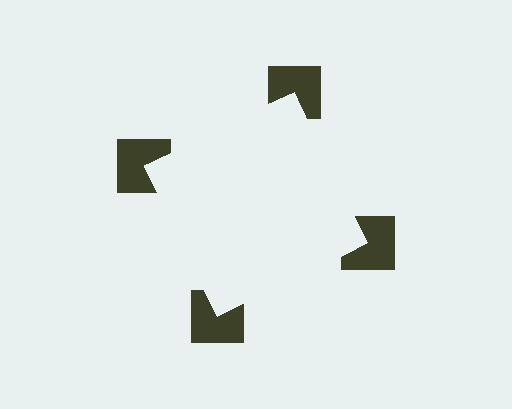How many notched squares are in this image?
There are 4 — one at each vertex of the illusory square.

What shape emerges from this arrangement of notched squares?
An illusory square — its edges are inferred from the aligned wedge cuts in the notched squares, not physically drawn.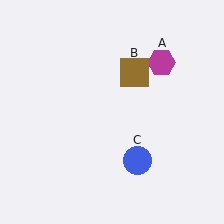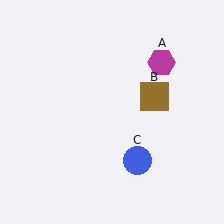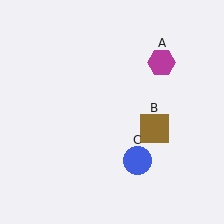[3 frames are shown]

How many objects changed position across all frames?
1 object changed position: brown square (object B).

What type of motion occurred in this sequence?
The brown square (object B) rotated clockwise around the center of the scene.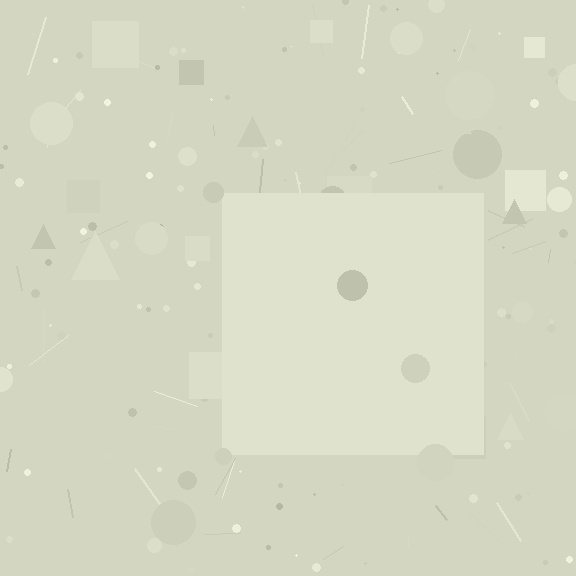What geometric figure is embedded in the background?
A square is embedded in the background.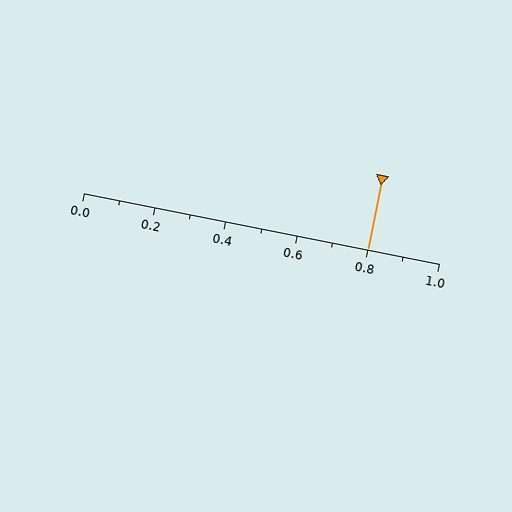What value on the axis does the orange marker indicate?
The marker indicates approximately 0.8.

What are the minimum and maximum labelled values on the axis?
The axis runs from 0.0 to 1.0.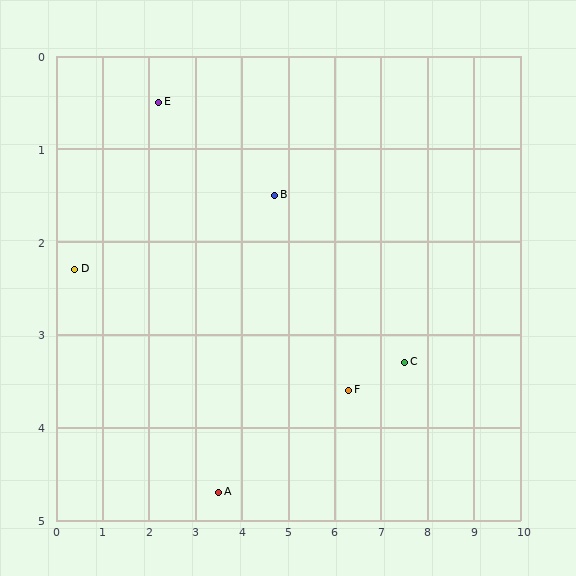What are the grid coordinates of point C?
Point C is at approximately (7.5, 3.3).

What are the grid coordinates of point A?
Point A is at approximately (3.5, 4.7).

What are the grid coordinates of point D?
Point D is at approximately (0.4, 2.3).